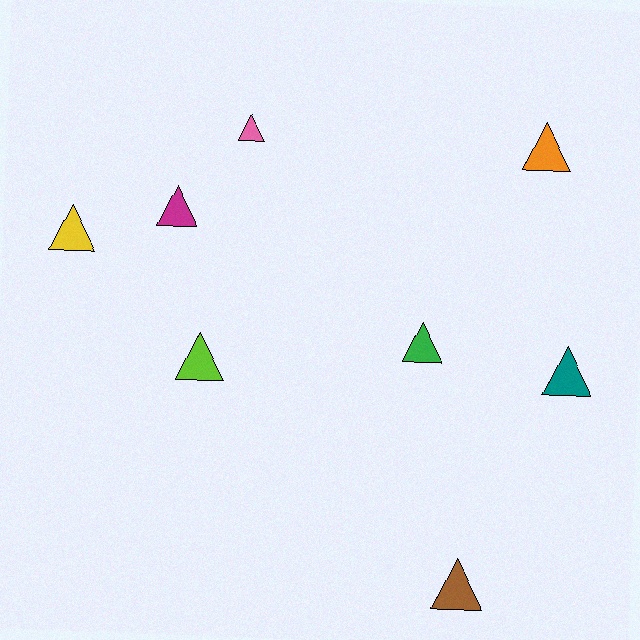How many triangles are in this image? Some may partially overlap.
There are 8 triangles.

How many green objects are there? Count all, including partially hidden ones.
There is 1 green object.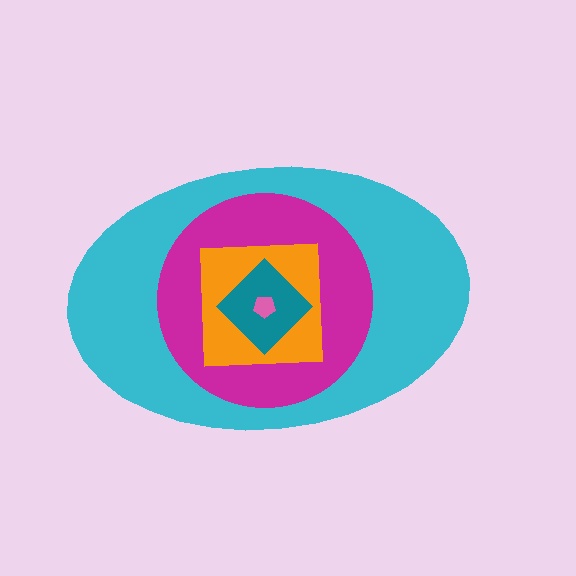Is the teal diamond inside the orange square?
Yes.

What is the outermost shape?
The cyan ellipse.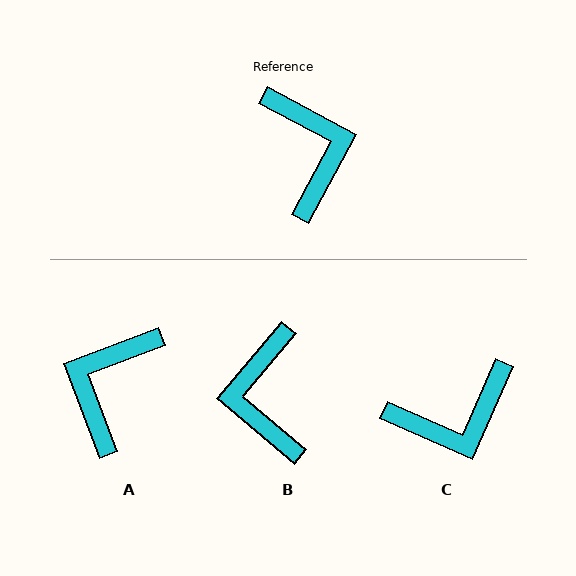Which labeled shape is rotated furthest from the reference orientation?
B, about 168 degrees away.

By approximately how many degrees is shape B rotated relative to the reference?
Approximately 168 degrees counter-clockwise.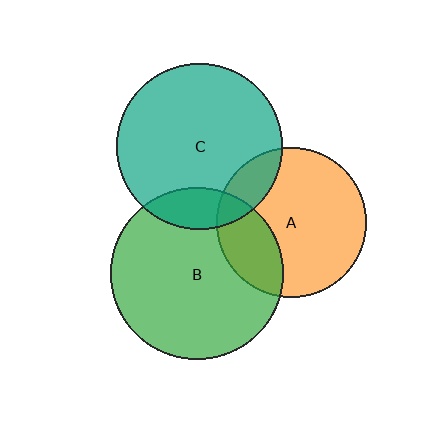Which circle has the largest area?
Circle B (green).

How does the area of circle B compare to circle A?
Approximately 1.3 times.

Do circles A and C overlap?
Yes.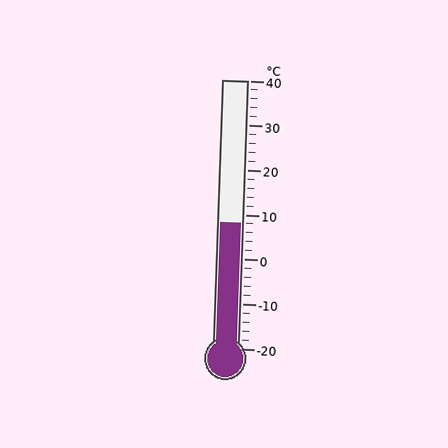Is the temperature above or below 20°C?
The temperature is below 20°C.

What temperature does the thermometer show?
The thermometer shows approximately 8°C.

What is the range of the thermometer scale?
The thermometer scale ranges from -20°C to 40°C.